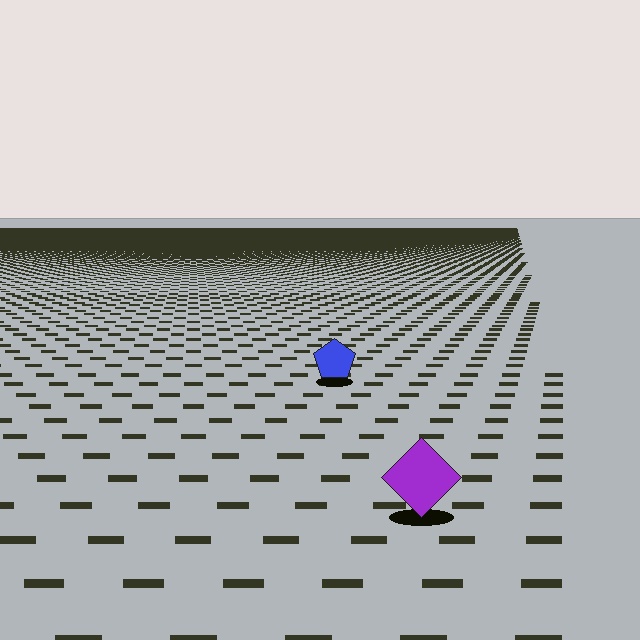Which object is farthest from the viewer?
The blue pentagon is farthest from the viewer. It appears smaller and the ground texture around it is denser.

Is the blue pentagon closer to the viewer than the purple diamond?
No. The purple diamond is closer — you can tell from the texture gradient: the ground texture is coarser near it.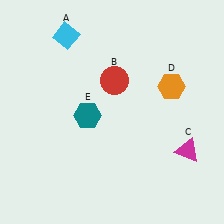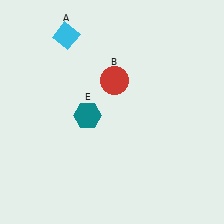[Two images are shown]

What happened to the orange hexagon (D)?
The orange hexagon (D) was removed in Image 2. It was in the top-right area of Image 1.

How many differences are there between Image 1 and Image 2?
There are 2 differences between the two images.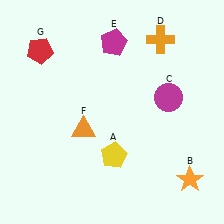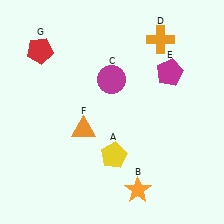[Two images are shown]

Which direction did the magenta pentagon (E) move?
The magenta pentagon (E) moved right.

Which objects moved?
The objects that moved are: the orange star (B), the magenta circle (C), the magenta pentagon (E).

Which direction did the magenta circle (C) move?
The magenta circle (C) moved left.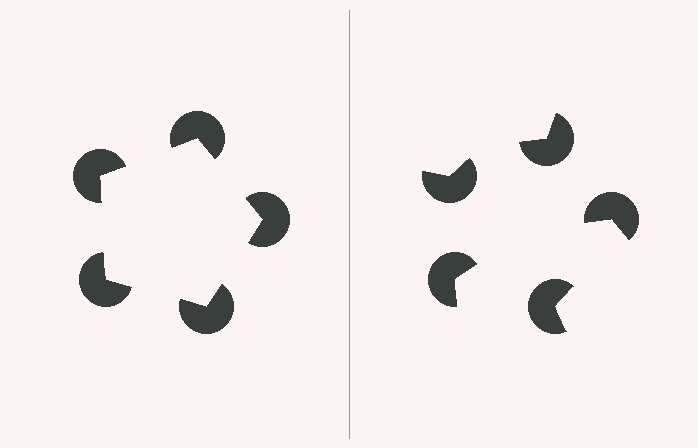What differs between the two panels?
The pac-man discs are positioned identically on both sides; only the wedge orientations differ. On the left they align to a pentagon; on the right they are misaligned.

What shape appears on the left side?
An illusory pentagon.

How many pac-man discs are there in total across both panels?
10 — 5 on each side.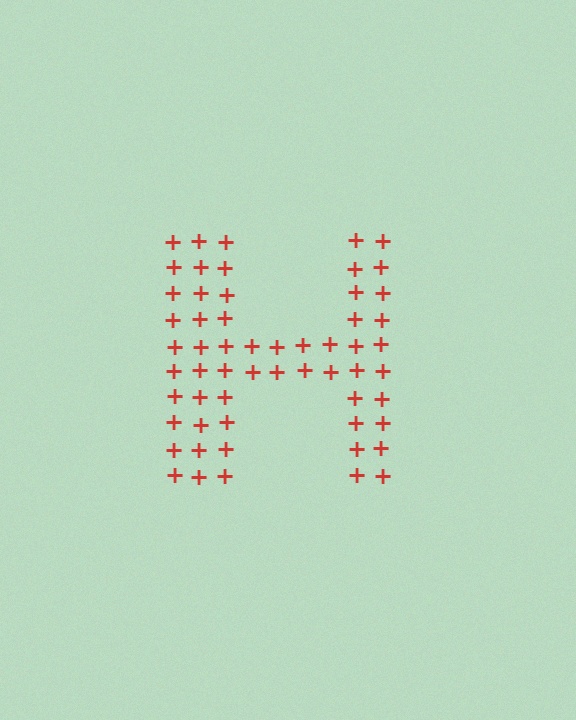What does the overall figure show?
The overall figure shows the letter H.